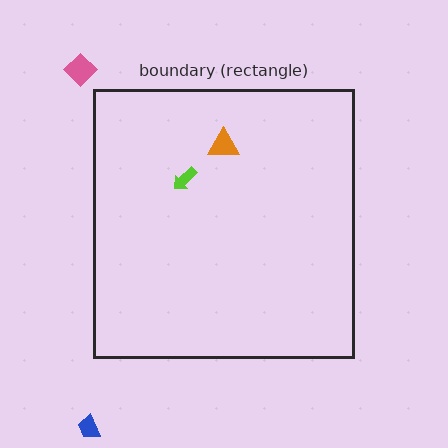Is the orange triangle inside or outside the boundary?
Inside.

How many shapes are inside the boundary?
2 inside, 2 outside.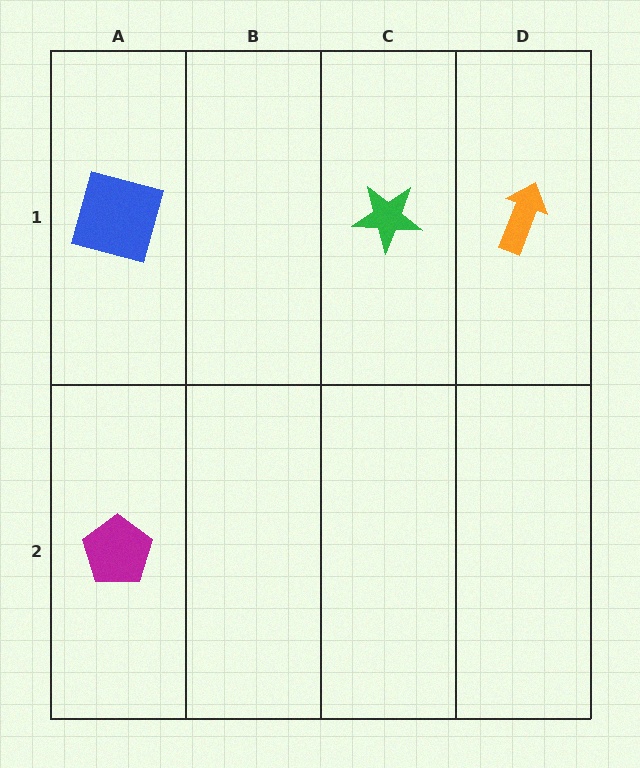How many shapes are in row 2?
1 shape.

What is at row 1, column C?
A green star.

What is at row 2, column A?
A magenta pentagon.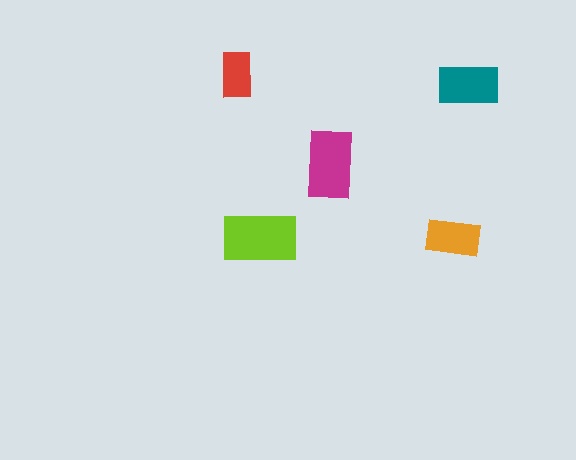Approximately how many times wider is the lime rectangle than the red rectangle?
About 1.5 times wider.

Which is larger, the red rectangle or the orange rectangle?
The orange one.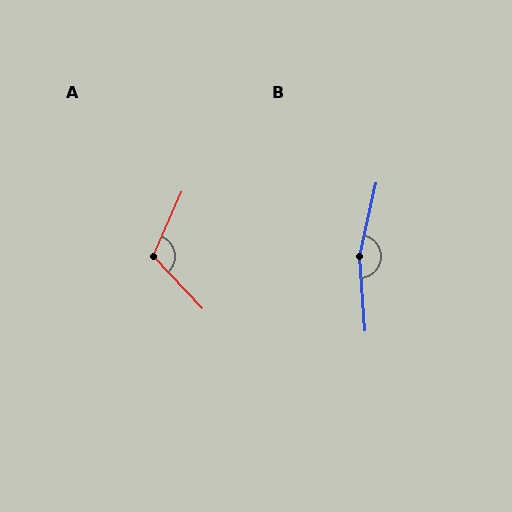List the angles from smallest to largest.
A (113°), B (163°).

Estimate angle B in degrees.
Approximately 163 degrees.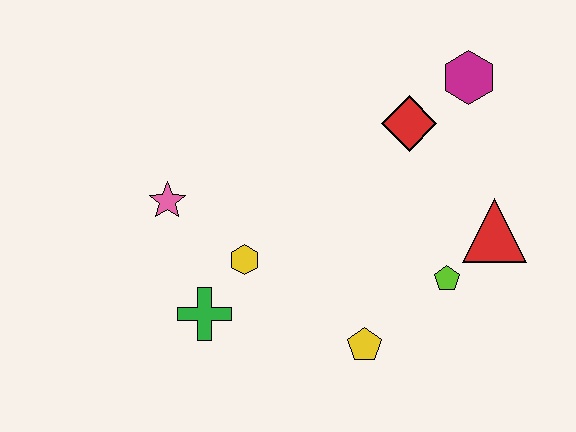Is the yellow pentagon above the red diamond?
No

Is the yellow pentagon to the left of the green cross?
No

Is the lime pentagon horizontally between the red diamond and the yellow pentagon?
No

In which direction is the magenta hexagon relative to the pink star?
The magenta hexagon is to the right of the pink star.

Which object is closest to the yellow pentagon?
The lime pentagon is closest to the yellow pentagon.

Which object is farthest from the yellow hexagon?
The magenta hexagon is farthest from the yellow hexagon.